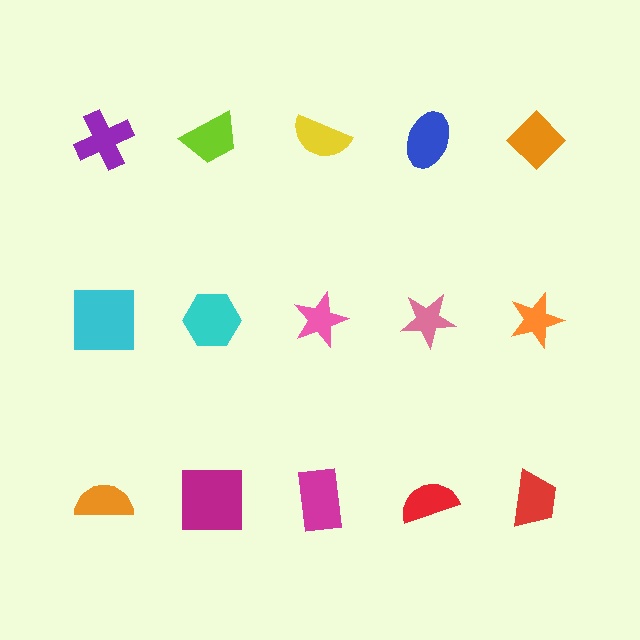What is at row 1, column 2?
A lime trapezoid.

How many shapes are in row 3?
5 shapes.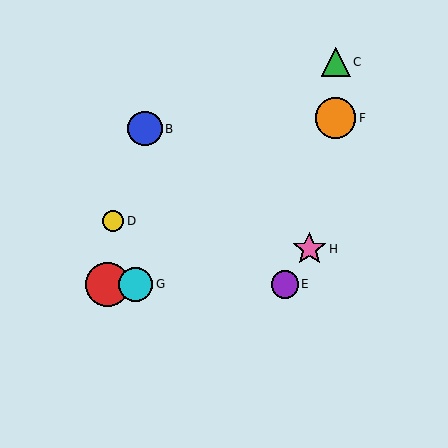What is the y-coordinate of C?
Object C is at y≈62.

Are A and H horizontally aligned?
No, A is at y≈284 and H is at y≈249.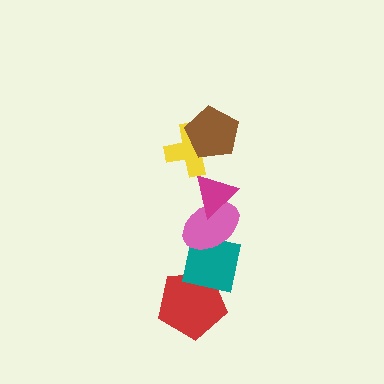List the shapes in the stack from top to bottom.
From top to bottom: the brown pentagon, the yellow cross, the magenta triangle, the pink ellipse, the teal square, the red pentagon.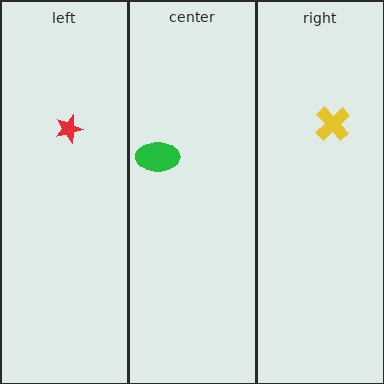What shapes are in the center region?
The green ellipse.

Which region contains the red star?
The left region.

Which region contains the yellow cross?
The right region.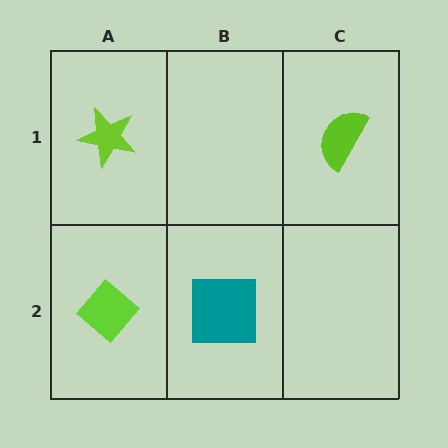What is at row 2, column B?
A teal square.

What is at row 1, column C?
A lime semicircle.